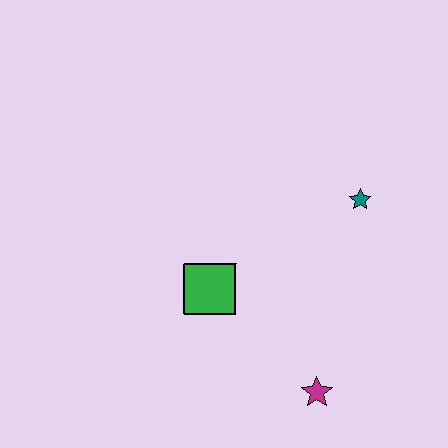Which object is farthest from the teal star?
The magenta star is farthest from the teal star.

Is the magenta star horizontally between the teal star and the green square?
Yes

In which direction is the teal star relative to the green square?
The teal star is to the right of the green square.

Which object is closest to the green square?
The magenta star is closest to the green square.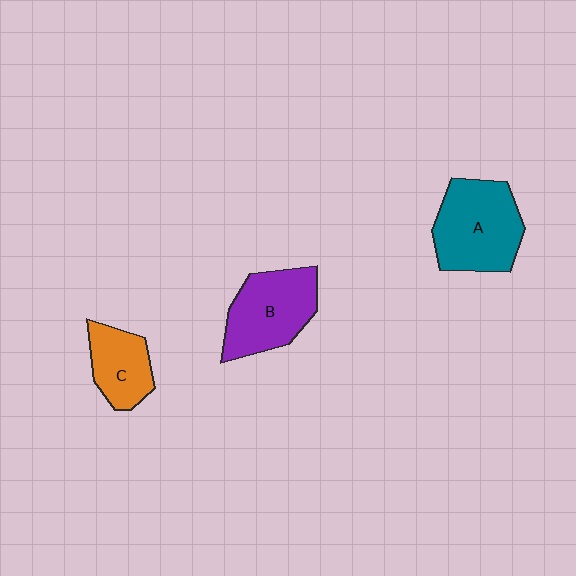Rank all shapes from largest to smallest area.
From largest to smallest: A (teal), B (purple), C (orange).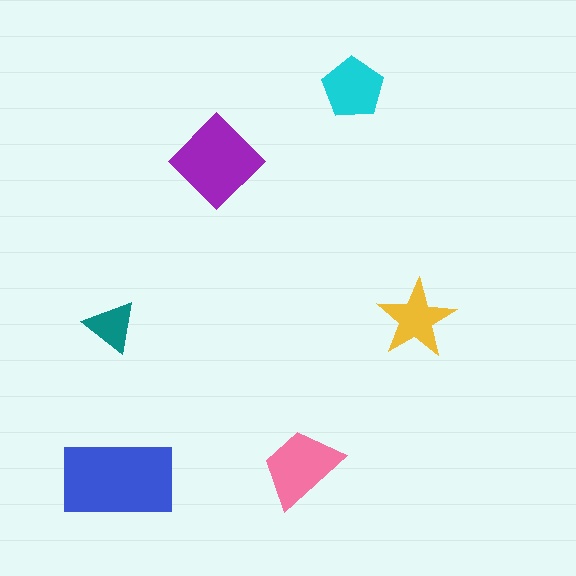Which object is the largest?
The blue rectangle.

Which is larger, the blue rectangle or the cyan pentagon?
The blue rectangle.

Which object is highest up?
The cyan pentagon is topmost.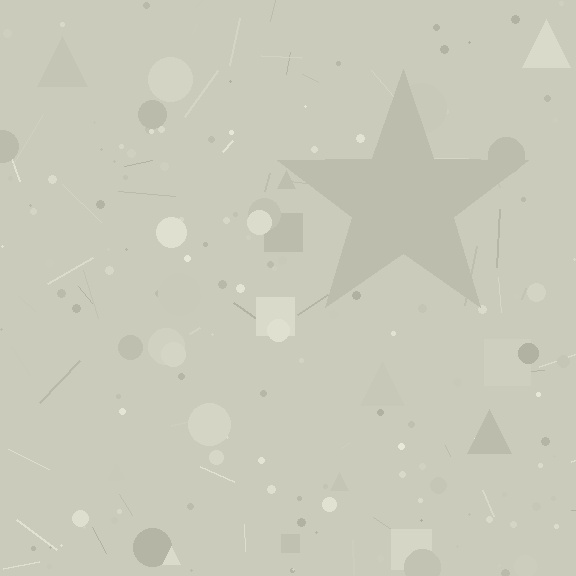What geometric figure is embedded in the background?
A star is embedded in the background.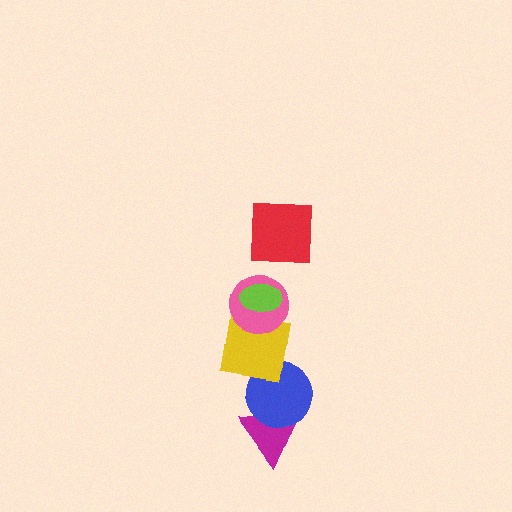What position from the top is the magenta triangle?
The magenta triangle is 6th from the top.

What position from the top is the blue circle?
The blue circle is 5th from the top.